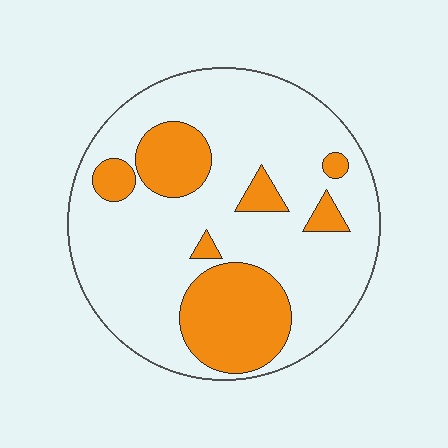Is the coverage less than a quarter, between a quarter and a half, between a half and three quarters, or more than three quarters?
Between a quarter and a half.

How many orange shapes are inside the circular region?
7.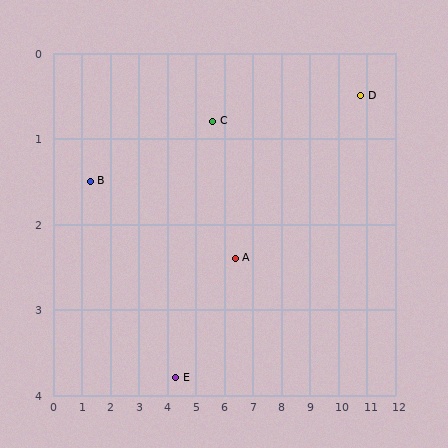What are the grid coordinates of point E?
Point E is at approximately (4.3, 3.8).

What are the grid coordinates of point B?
Point B is at approximately (1.3, 1.5).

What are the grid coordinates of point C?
Point C is at approximately (5.6, 0.8).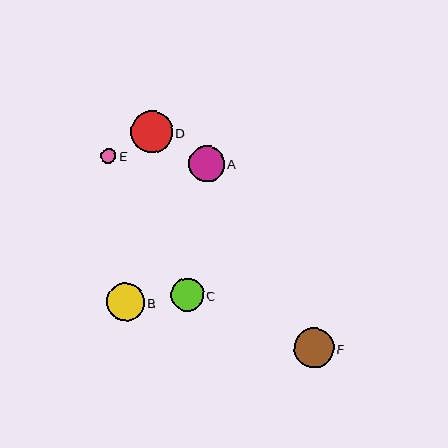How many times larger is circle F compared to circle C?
Circle F is approximately 1.2 times the size of circle C.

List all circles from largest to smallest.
From largest to smallest: D, F, B, A, C, E.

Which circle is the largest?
Circle D is the largest with a size of approximately 42 pixels.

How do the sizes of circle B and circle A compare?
Circle B and circle A are approximately the same size.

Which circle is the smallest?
Circle E is the smallest with a size of approximately 15 pixels.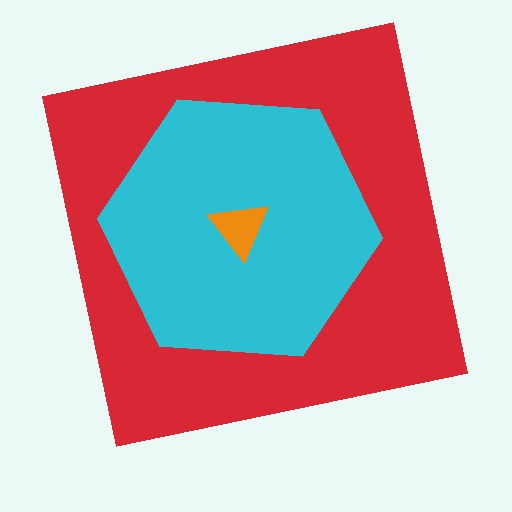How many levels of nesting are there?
3.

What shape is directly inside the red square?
The cyan hexagon.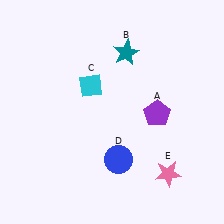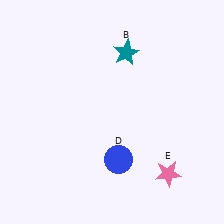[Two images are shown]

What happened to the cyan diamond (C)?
The cyan diamond (C) was removed in Image 2. It was in the top-left area of Image 1.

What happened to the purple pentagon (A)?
The purple pentagon (A) was removed in Image 2. It was in the bottom-right area of Image 1.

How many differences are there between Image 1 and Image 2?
There are 2 differences between the two images.